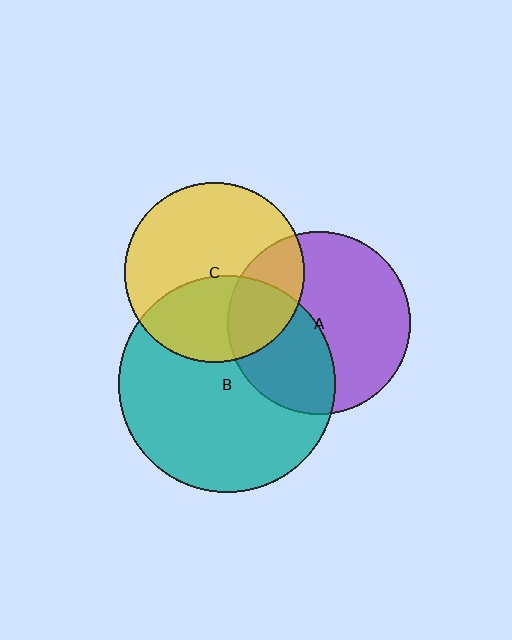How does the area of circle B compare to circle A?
Approximately 1.4 times.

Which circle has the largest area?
Circle B (teal).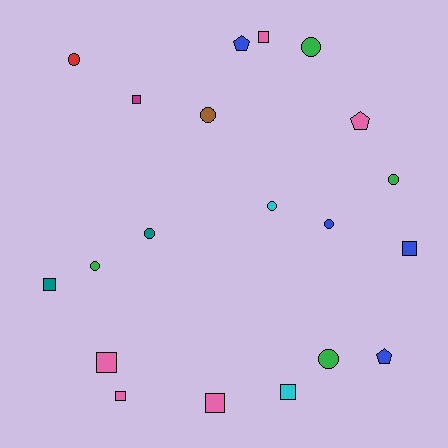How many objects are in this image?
There are 20 objects.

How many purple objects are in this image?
There are no purple objects.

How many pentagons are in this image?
There are 3 pentagons.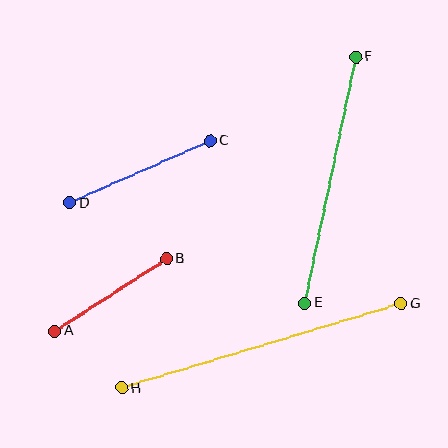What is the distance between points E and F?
The distance is approximately 252 pixels.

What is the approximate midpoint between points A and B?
The midpoint is at approximately (111, 295) pixels.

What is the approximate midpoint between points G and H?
The midpoint is at approximately (261, 346) pixels.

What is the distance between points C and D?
The distance is approximately 153 pixels.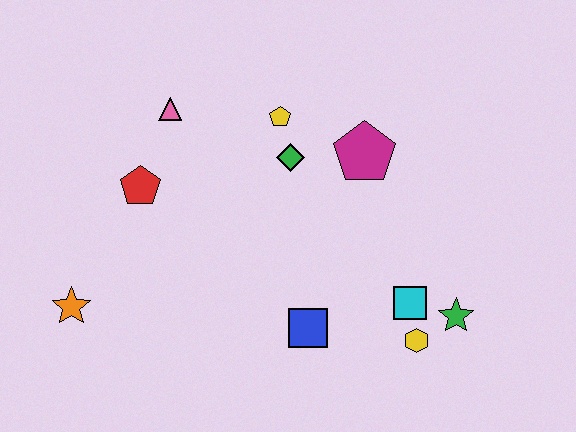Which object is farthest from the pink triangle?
The green star is farthest from the pink triangle.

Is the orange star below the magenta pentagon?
Yes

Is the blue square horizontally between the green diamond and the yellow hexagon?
Yes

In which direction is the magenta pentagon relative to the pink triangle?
The magenta pentagon is to the right of the pink triangle.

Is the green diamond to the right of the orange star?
Yes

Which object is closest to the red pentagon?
The pink triangle is closest to the red pentagon.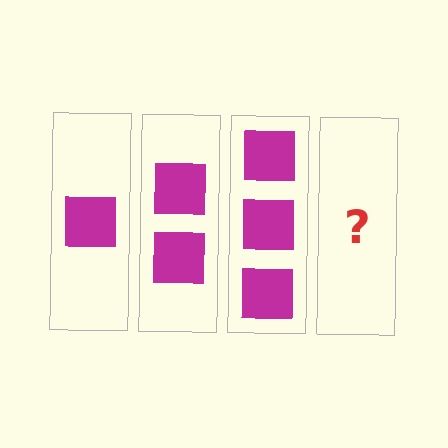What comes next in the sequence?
The next element should be 4 squares.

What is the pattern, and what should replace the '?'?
The pattern is that each step adds one more square. The '?' should be 4 squares.